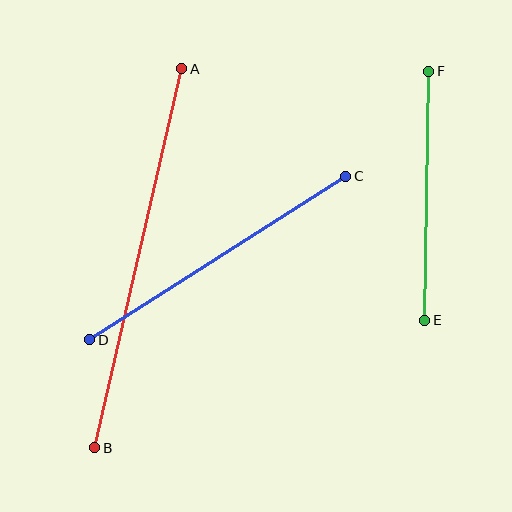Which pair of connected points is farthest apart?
Points A and B are farthest apart.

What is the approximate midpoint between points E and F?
The midpoint is at approximately (427, 196) pixels.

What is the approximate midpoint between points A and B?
The midpoint is at approximately (138, 258) pixels.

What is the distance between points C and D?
The distance is approximately 304 pixels.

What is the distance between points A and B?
The distance is approximately 389 pixels.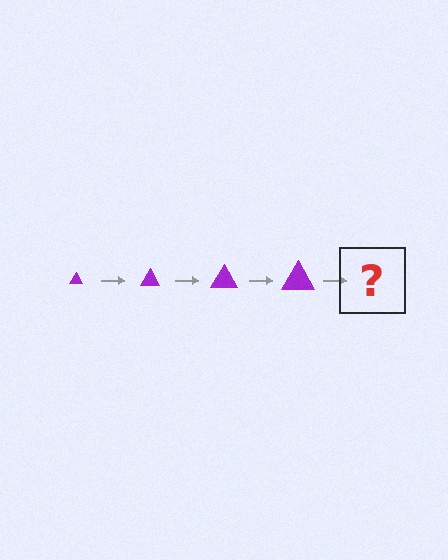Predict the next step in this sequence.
The next step is a purple triangle, larger than the previous one.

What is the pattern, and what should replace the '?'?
The pattern is that the triangle gets progressively larger each step. The '?' should be a purple triangle, larger than the previous one.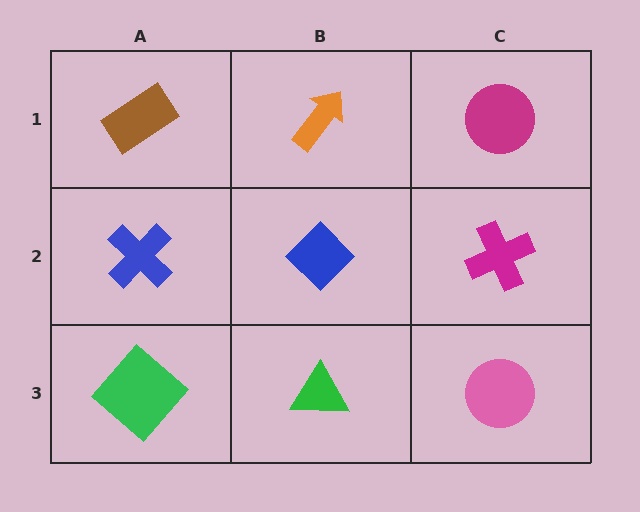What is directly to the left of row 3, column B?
A green diamond.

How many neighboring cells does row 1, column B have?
3.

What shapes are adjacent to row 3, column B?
A blue diamond (row 2, column B), a green diamond (row 3, column A), a pink circle (row 3, column C).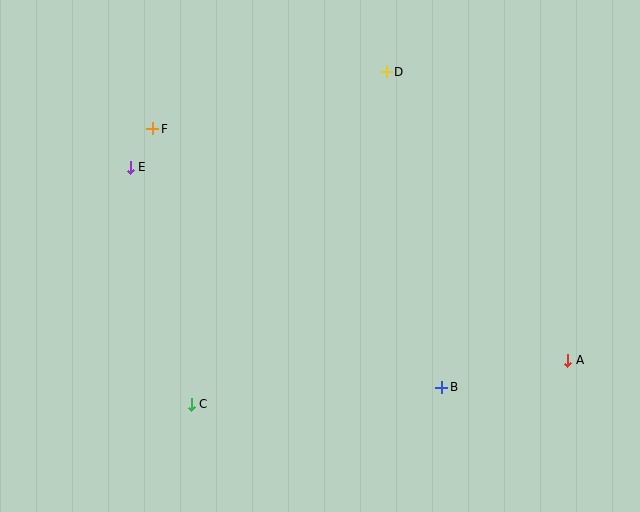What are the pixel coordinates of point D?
Point D is at (386, 72).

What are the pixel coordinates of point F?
Point F is at (153, 129).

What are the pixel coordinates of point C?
Point C is at (191, 404).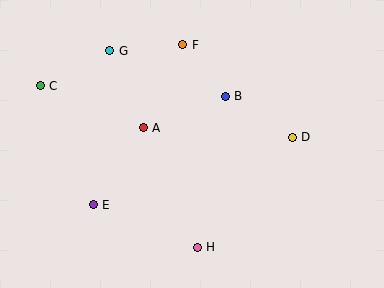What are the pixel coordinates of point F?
Point F is at (183, 45).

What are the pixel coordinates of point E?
Point E is at (93, 205).